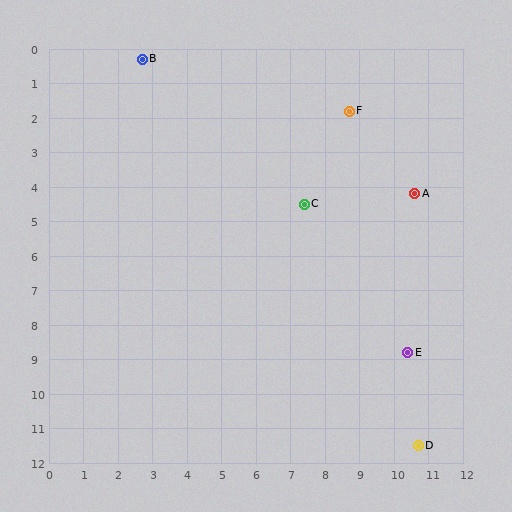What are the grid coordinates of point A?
Point A is at approximately (10.6, 4.2).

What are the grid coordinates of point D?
Point D is at approximately (10.7, 11.5).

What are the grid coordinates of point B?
Point B is at approximately (2.7, 0.3).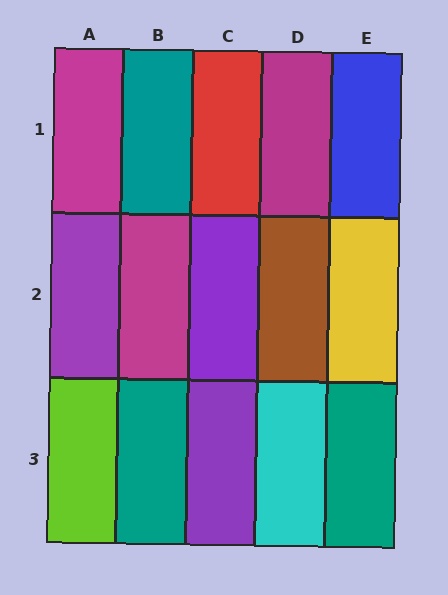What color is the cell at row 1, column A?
Magenta.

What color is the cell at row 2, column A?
Purple.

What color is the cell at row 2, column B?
Magenta.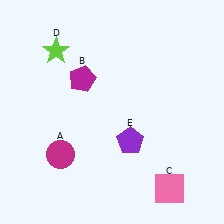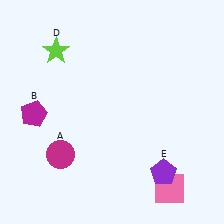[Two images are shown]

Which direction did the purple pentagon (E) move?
The purple pentagon (E) moved right.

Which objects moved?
The objects that moved are: the magenta pentagon (B), the purple pentagon (E).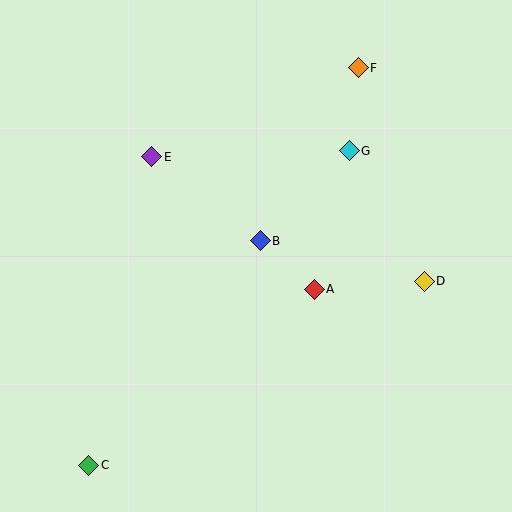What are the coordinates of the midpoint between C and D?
The midpoint between C and D is at (256, 373).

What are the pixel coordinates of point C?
Point C is at (89, 465).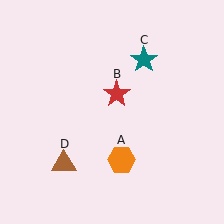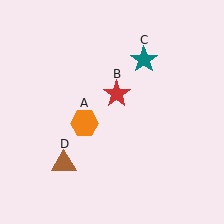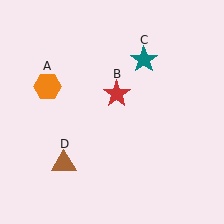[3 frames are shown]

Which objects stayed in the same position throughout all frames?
Red star (object B) and teal star (object C) and brown triangle (object D) remained stationary.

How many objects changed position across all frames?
1 object changed position: orange hexagon (object A).